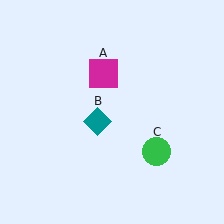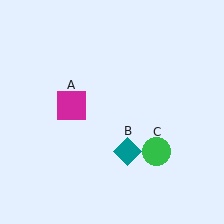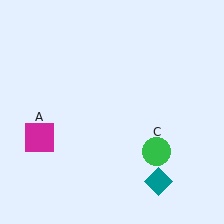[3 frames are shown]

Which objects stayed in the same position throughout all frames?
Green circle (object C) remained stationary.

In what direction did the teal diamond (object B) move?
The teal diamond (object B) moved down and to the right.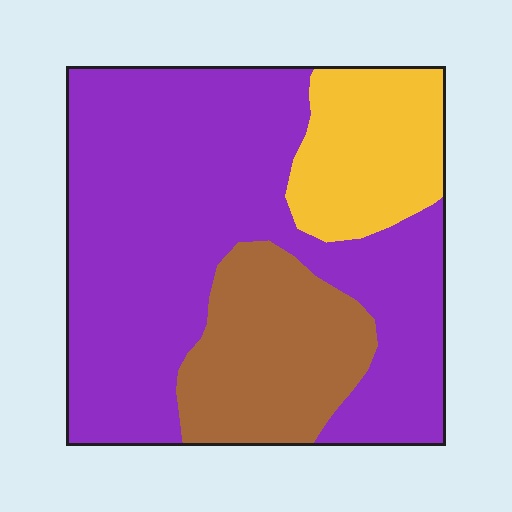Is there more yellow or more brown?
Brown.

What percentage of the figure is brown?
Brown takes up less than a quarter of the figure.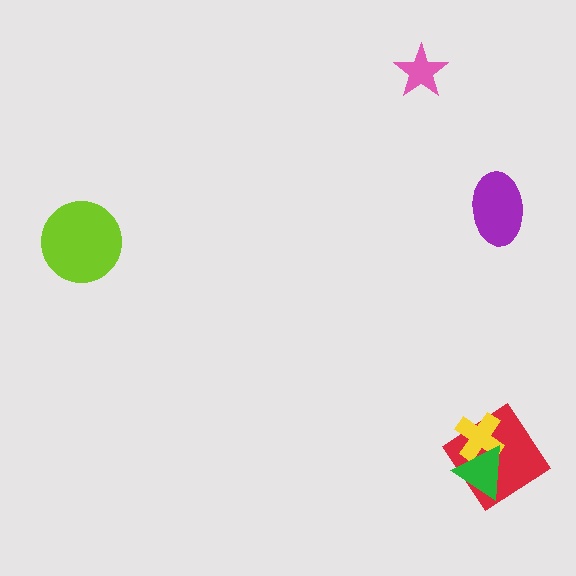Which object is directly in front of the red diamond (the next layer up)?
The yellow cross is directly in front of the red diamond.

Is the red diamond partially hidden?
Yes, it is partially covered by another shape.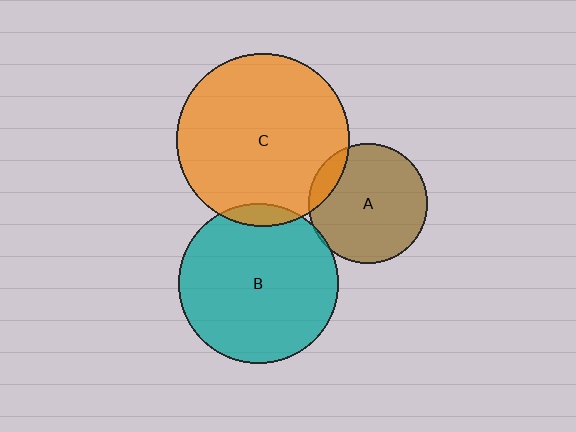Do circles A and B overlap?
Yes.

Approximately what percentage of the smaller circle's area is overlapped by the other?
Approximately 5%.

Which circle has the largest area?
Circle C (orange).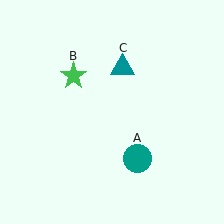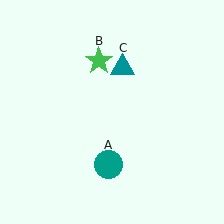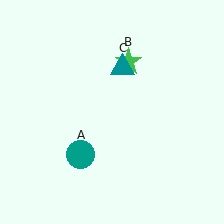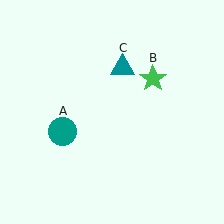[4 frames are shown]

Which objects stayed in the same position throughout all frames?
Teal triangle (object C) remained stationary.